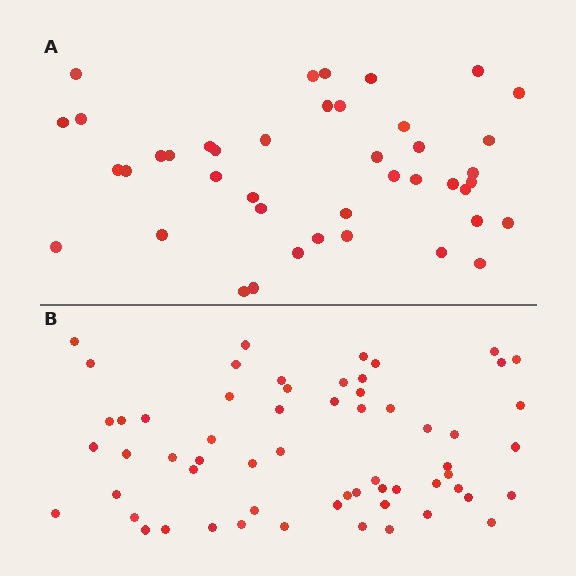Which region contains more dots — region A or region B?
Region B (the bottom region) has more dots.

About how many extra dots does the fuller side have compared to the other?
Region B has approximately 20 more dots than region A.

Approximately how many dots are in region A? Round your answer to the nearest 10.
About 40 dots. (The exact count is 42, which rounds to 40.)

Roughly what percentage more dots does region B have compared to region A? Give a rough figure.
About 45% more.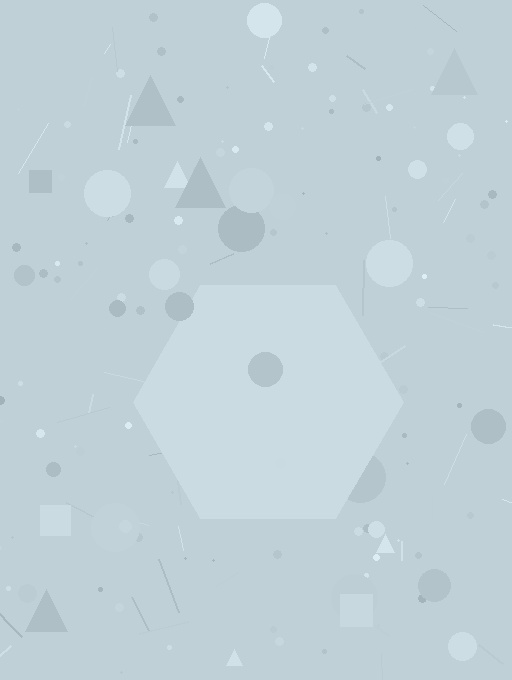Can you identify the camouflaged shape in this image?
The camouflaged shape is a hexagon.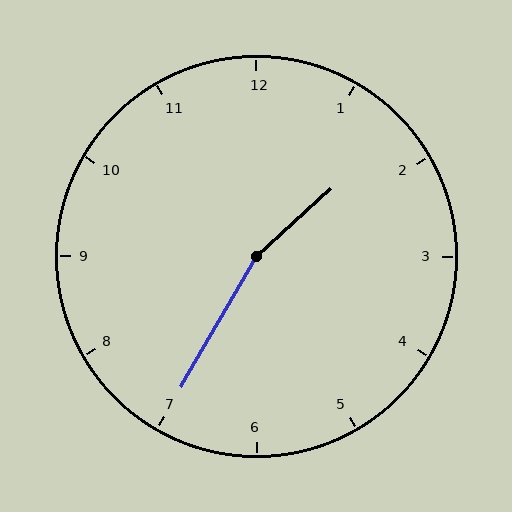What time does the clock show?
1:35.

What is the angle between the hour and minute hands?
Approximately 162 degrees.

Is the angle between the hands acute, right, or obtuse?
It is obtuse.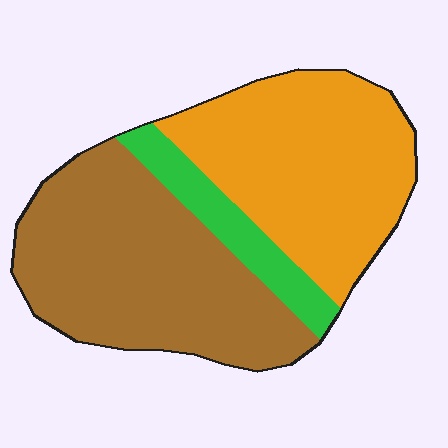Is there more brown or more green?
Brown.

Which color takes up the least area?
Green, at roughly 10%.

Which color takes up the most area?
Brown, at roughly 45%.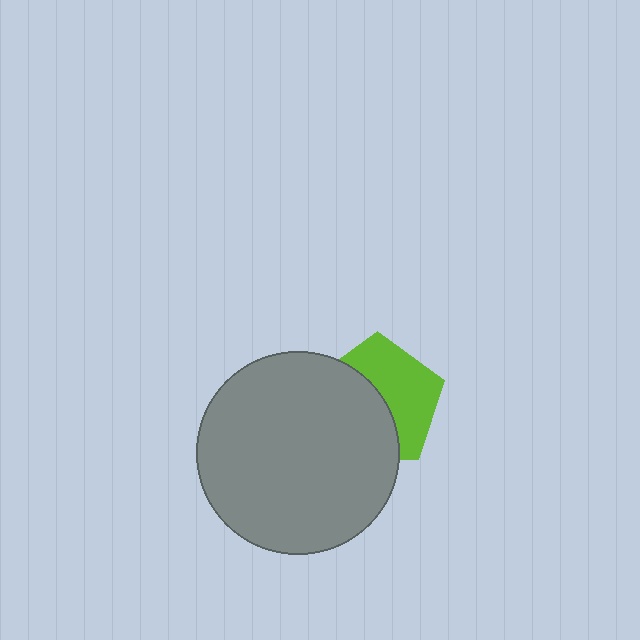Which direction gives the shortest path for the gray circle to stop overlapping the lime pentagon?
Moving left gives the shortest separation.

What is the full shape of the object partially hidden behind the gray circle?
The partially hidden object is a lime pentagon.